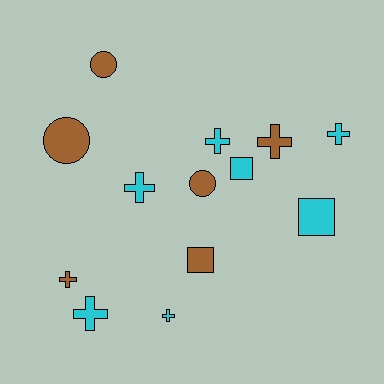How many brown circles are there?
There are 3 brown circles.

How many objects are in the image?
There are 13 objects.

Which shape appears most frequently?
Cross, with 7 objects.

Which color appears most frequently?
Cyan, with 7 objects.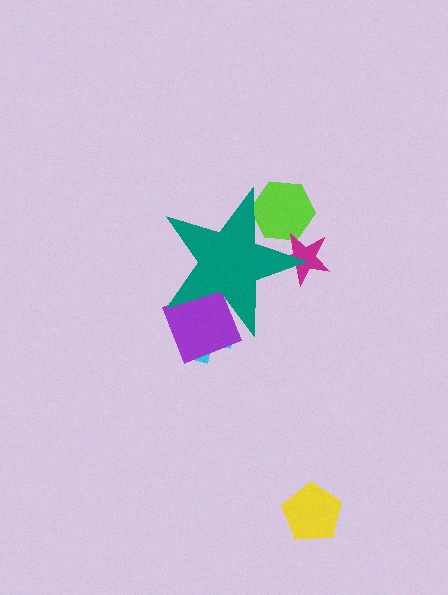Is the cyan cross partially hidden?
Yes, the cyan cross is partially hidden behind the teal star.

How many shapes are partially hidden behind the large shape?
4 shapes are partially hidden.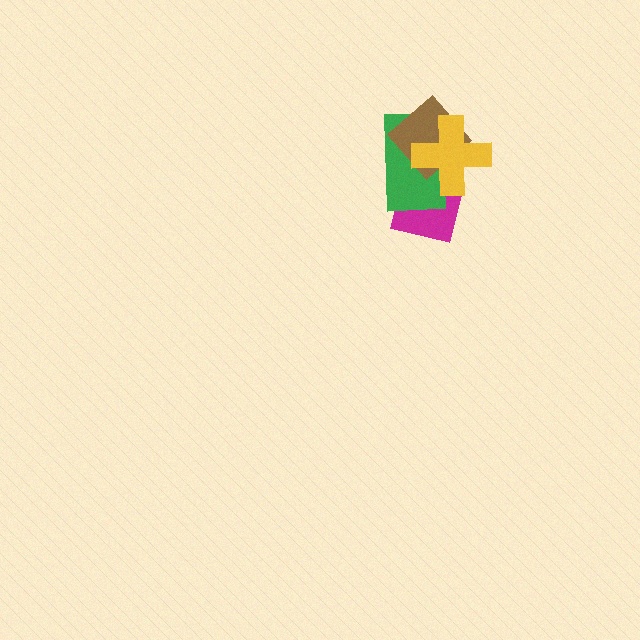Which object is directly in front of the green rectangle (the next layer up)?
The brown diamond is directly in front of the green rectangle.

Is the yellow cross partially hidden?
No, no other shape covers it.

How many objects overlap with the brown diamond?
2 objects overlap with the brown diamond.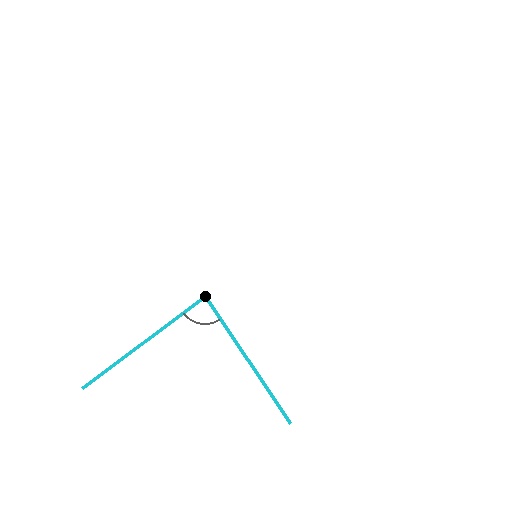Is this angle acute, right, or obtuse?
It is approximately a right angle.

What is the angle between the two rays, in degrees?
Approximately 87 degrees.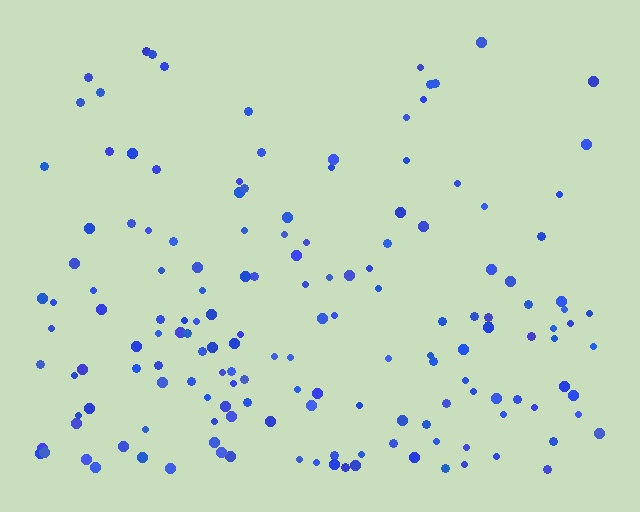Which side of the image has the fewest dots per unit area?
The top.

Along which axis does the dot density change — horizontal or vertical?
Vertical.